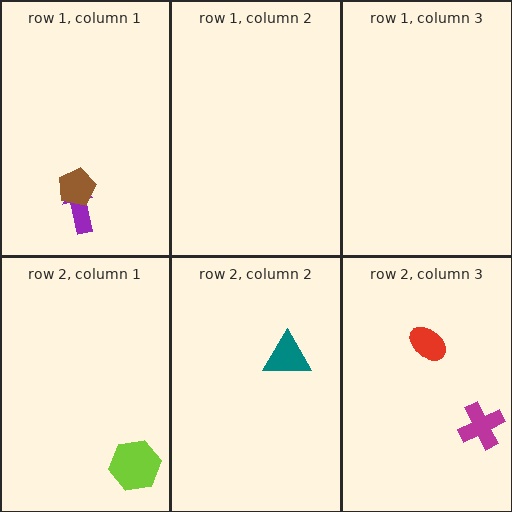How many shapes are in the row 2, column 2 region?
1.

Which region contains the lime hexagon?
The row 2, column 1 region.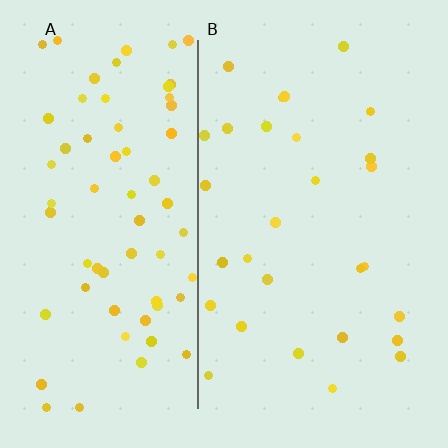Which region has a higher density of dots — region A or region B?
A (the left).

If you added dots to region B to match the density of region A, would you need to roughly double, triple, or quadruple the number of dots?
Approximately double.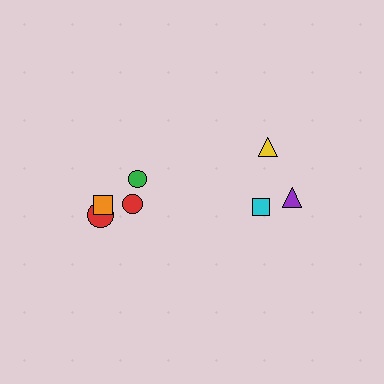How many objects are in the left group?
There are 5 objects.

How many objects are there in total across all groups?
There are 8 objects.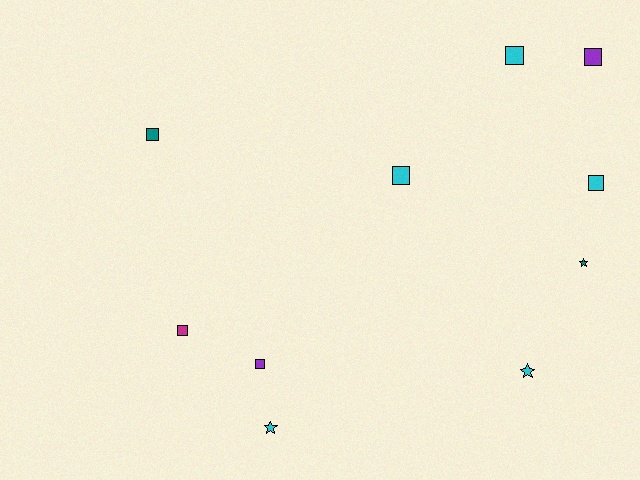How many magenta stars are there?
There are no magenta stars.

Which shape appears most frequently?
Square, with 7 objects.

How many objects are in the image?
There are 10 objects.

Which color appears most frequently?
Cyan, with 5 objects.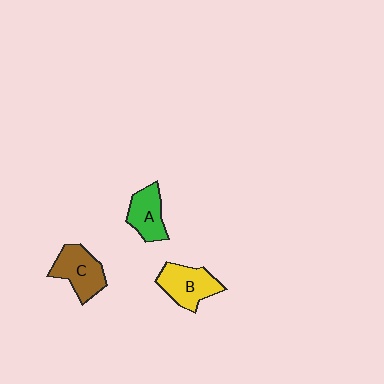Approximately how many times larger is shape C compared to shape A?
Approximately 1.2 times.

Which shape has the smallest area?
Shape A (green).